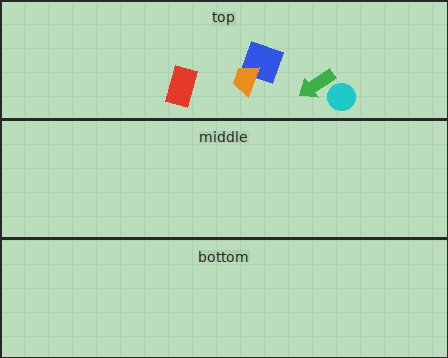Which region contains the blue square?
The top region.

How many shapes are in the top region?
5.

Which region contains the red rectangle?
The top region.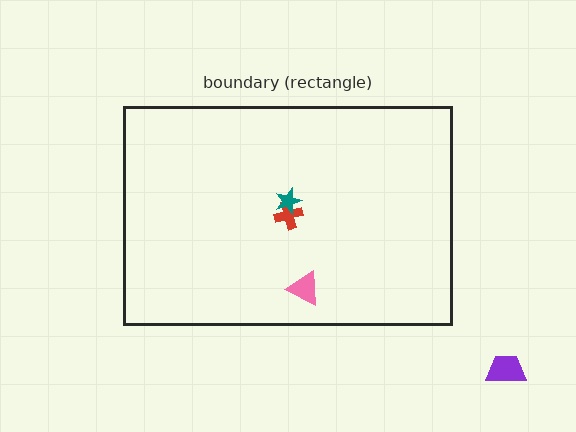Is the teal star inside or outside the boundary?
Inside.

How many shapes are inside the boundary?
3 inside, 1 outside.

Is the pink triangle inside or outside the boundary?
Inside.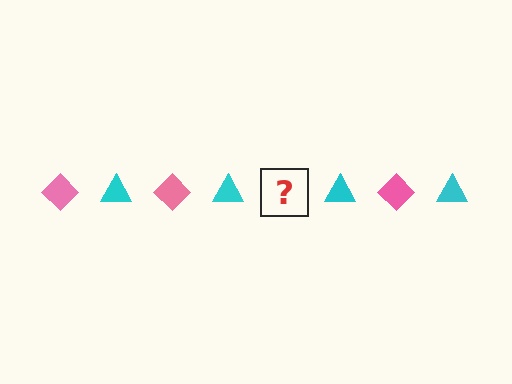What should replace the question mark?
The question mark should be replaced with a pink diamond.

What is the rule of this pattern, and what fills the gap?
The rule is that the pattern alternates between pink diamond and cyan triangle. The gap should be filled with a pink diamond.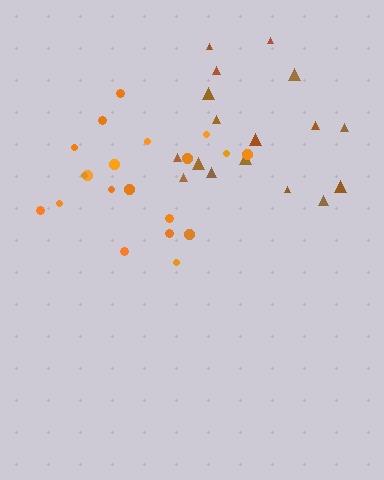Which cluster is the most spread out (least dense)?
Orange.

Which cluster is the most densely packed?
Brown.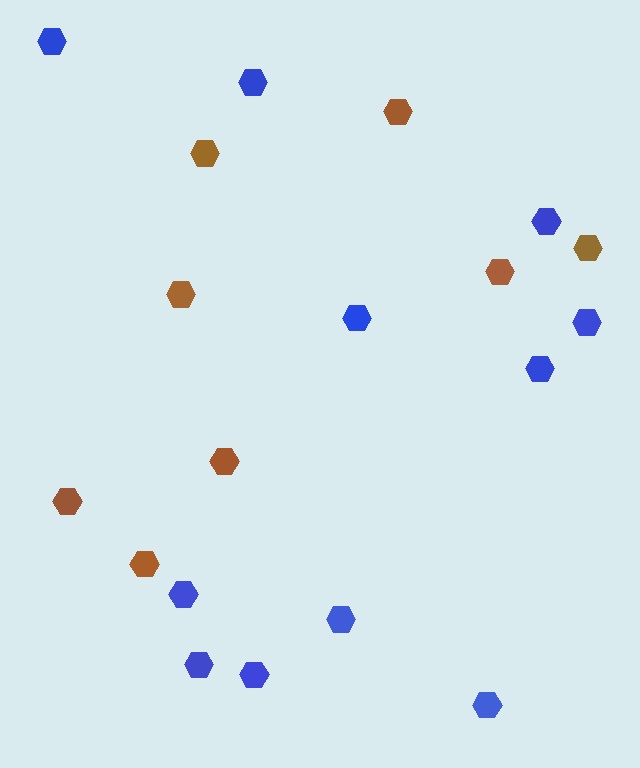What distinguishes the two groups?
There are 2 groups: one group of blue hexagons (11) and one group of brown hexagons (8).